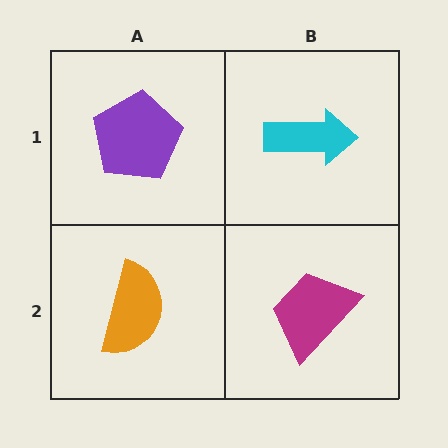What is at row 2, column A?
An orange semicircle.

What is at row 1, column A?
A purple pentagon.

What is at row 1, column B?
A cyan arrow.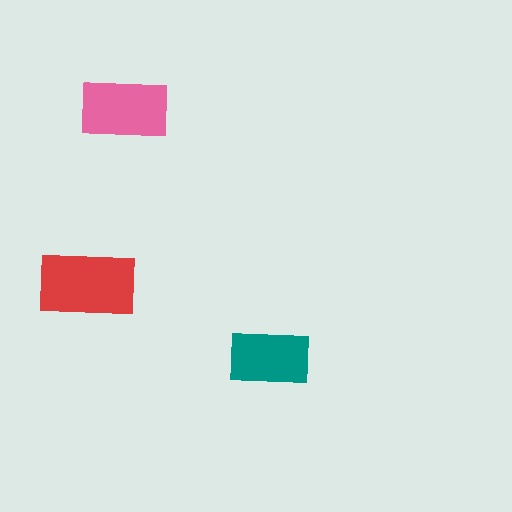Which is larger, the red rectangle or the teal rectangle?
The red one.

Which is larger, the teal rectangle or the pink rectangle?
The pink one.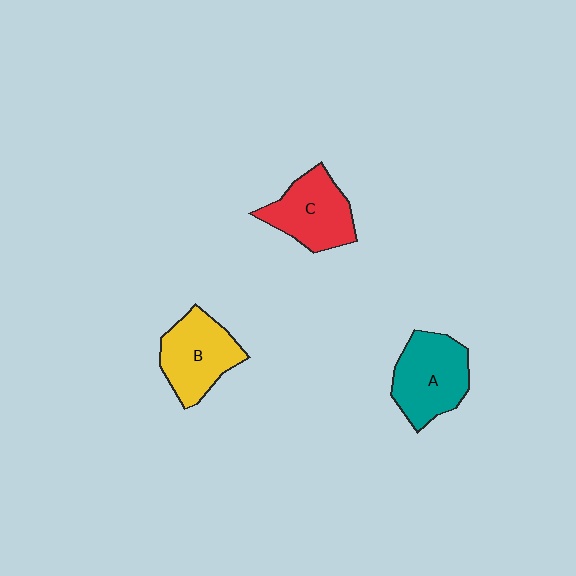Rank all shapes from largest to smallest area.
From largest to smallest: A (teal), B (yellow), C (red).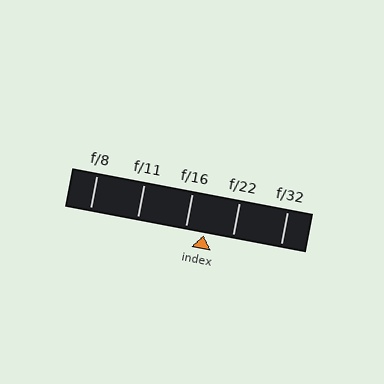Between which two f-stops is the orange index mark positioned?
The index mark is between f/16 and f/22.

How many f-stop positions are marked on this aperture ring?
There are 5 f-stop positions marked.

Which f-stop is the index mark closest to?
The index mark is closest to f/16.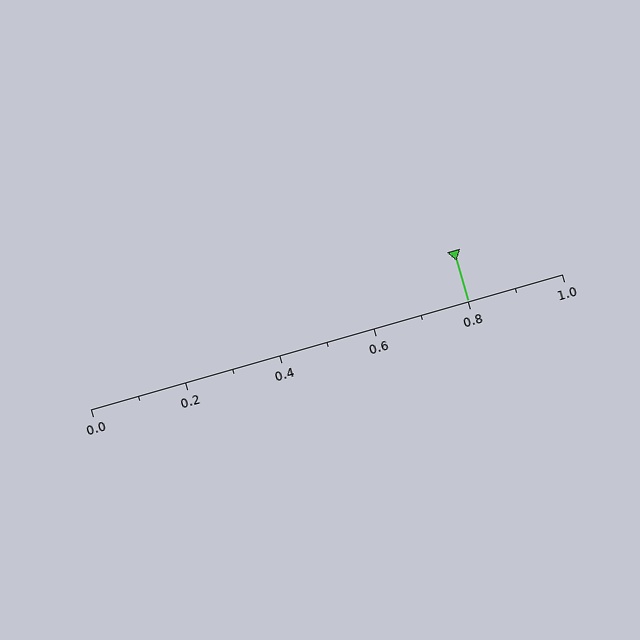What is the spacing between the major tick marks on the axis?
The major ticks are spaced 0.2 apart.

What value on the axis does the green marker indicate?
The marker indicates approximately 0.8.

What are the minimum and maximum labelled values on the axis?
The axis runs from 0.0 to 1.0.